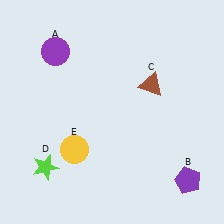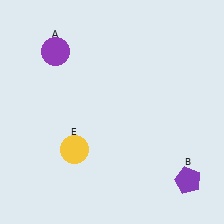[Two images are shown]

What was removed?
The brown triangle (C), the lime star (D) were removed in Image 2.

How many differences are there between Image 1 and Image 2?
There are 2 differences between the two images.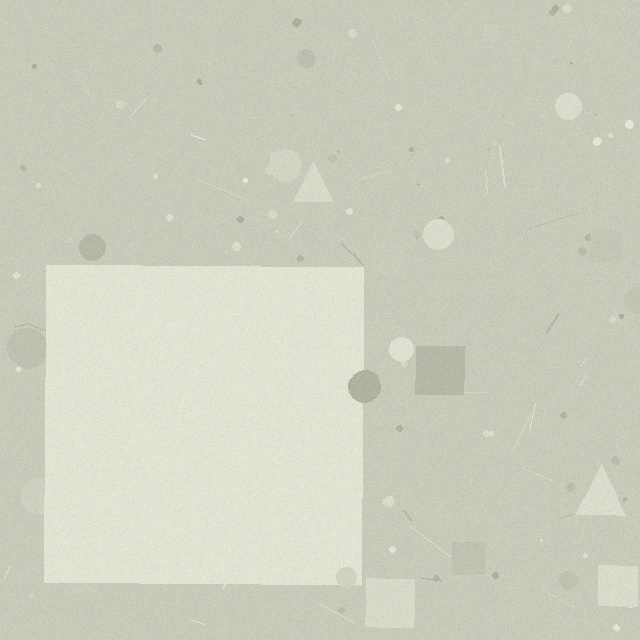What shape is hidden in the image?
A square is hidden in the image.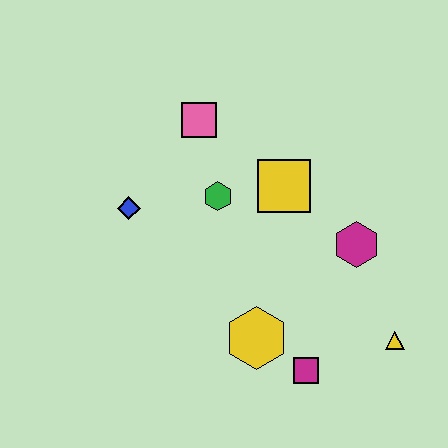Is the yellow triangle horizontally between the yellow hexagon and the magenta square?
No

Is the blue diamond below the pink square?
Yes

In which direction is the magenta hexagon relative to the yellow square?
The magenta hexagon is to the right of the yellow square.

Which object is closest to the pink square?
The green hexagon is closest to the pink square.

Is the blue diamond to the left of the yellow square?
Yes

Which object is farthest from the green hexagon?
The yellow triangle is farthest from the green hexagon.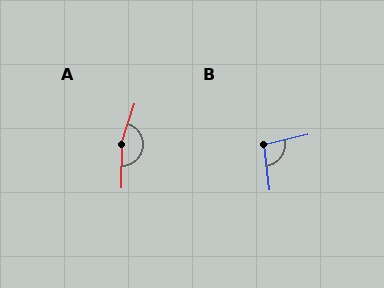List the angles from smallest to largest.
B (96°), A (162°).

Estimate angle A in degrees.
Approximately 162 degrees.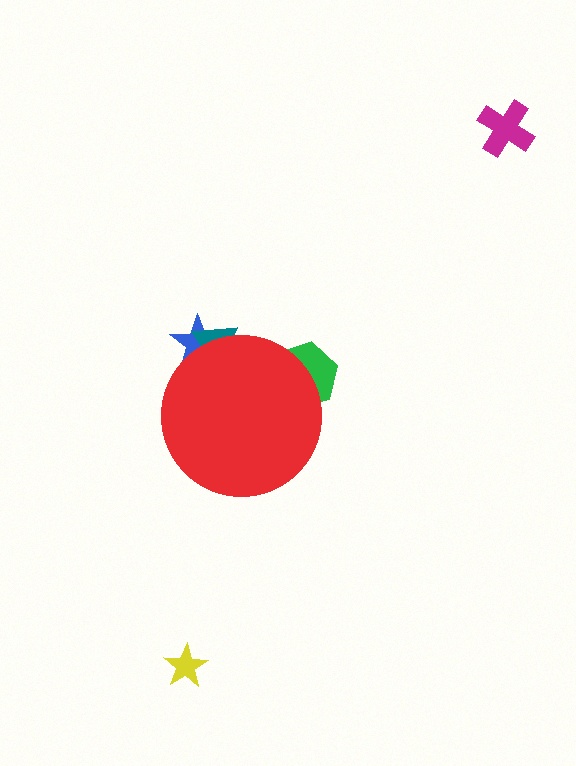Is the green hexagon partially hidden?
Yes, the green hexagon is partially hidden behind the red circle.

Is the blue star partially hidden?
Yes, the blue star is partially hidden behind the red circle.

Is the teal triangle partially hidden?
Yes, the teal triangle is partially hidden behind the red circle.